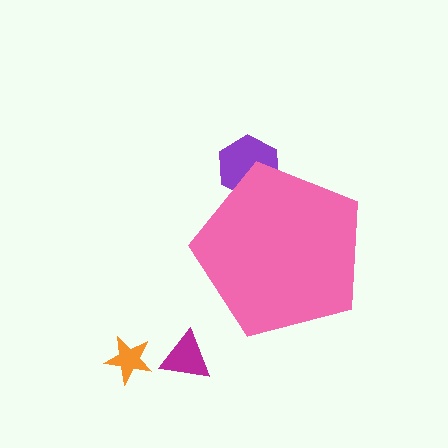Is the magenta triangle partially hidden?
No, the magenta triangle is fully visible.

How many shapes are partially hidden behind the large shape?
1 shape is partially hidden.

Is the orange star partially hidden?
No, the orange star is fully visible.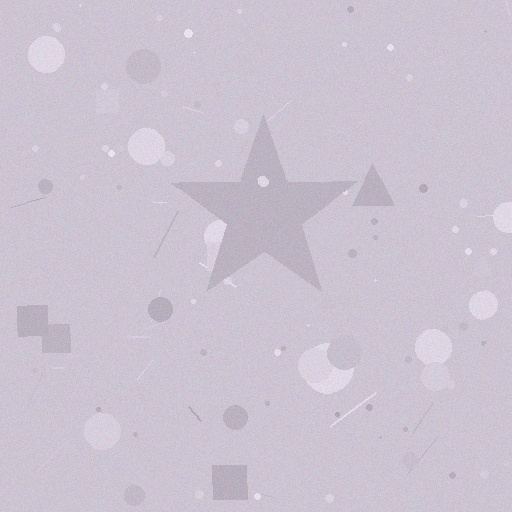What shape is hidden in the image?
A star is hidden in the image.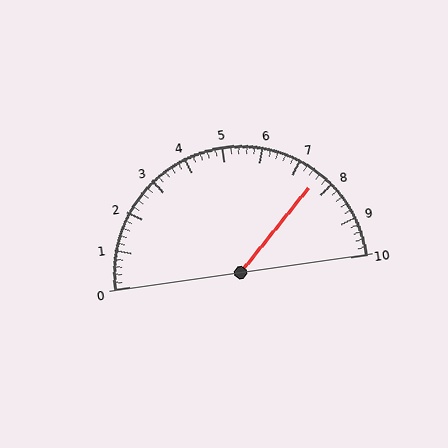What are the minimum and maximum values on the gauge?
The gauge ranges from 0 to 10.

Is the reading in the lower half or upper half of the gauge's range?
The reading is in the upper half of the range (0 to 10).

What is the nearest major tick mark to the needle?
The nearest major tick mark is 8.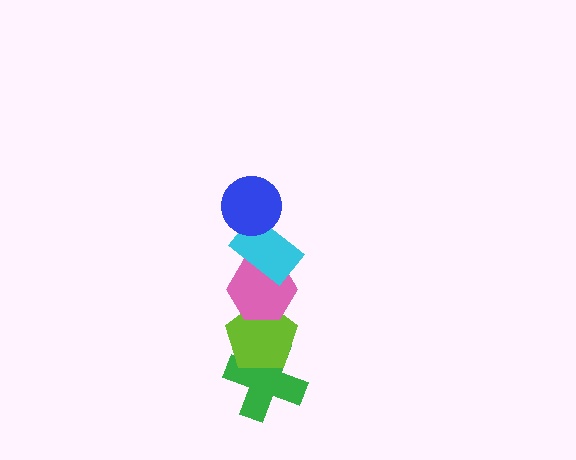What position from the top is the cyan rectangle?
The cyan rectangle is 2nd from the top.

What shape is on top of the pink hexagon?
The cyan rectangle is on top of the pink hexagon.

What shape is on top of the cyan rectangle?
The blue circle is on top of the cyan rectangle.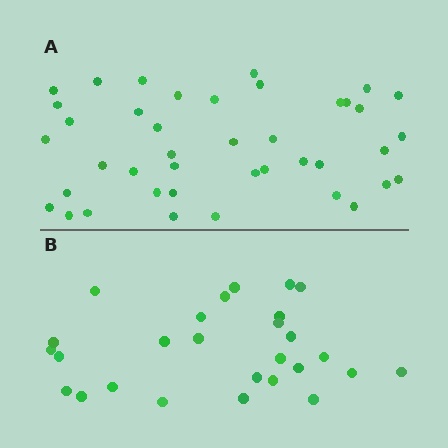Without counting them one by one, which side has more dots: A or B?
Region A (the top region) has more dots.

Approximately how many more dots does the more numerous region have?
Region A has approximately 15 more dots than region B.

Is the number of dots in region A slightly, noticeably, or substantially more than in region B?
Region A has substantially more. The ratio is roughly 1.5 to 1.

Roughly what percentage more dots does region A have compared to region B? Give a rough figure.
About 50% more.